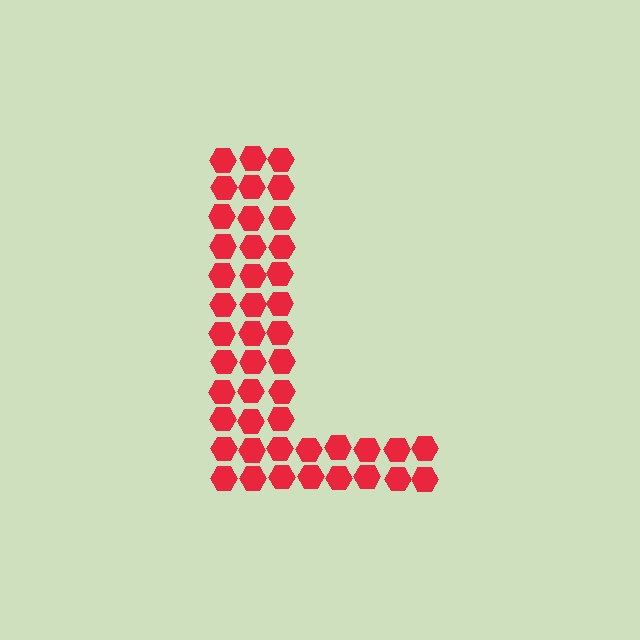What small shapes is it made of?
It is made of small hexagons.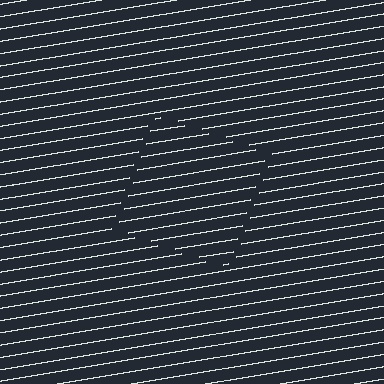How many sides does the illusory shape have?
4 sides — the line-ends trace a square.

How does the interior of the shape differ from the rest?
The interior of the shape contains the same grating, shifted by half a period — the contour is defined by the phase discontinuity where line-ends from the inner and outer gratings abut.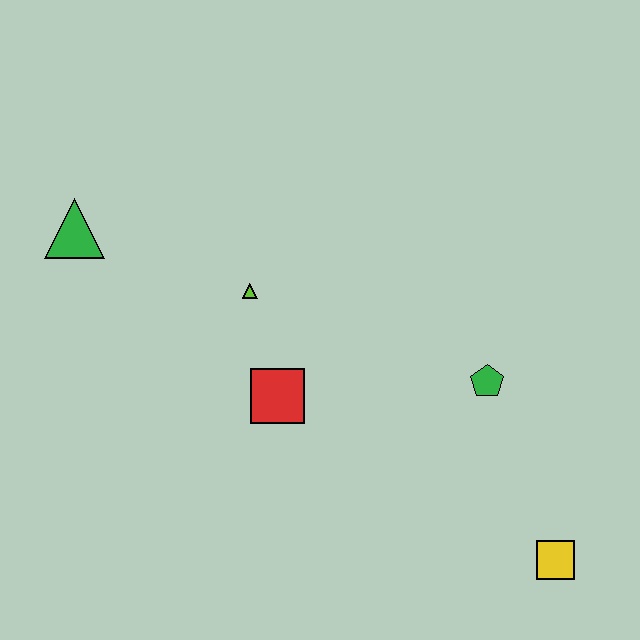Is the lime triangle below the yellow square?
No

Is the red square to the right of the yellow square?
No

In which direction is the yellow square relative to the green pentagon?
The yellow square is below the green pentagon.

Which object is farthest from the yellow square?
The green triangle is farthest from the yellow square.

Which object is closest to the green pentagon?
The yellow square is closest to the green pentagon.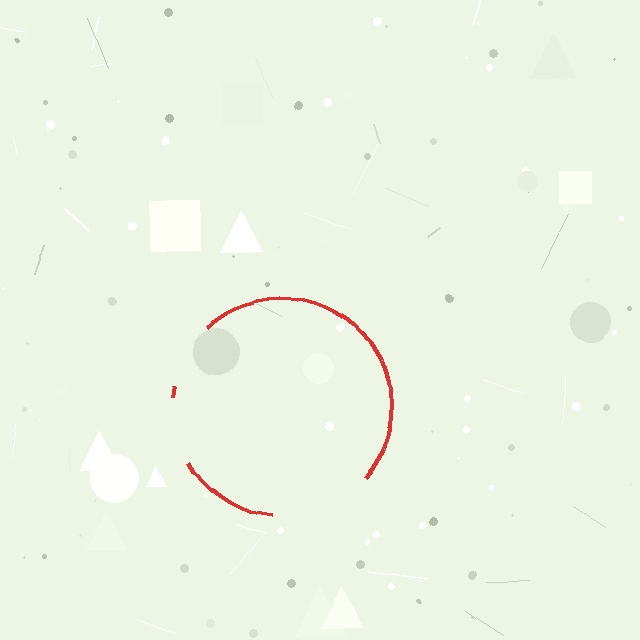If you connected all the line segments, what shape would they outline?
They would outline a circle.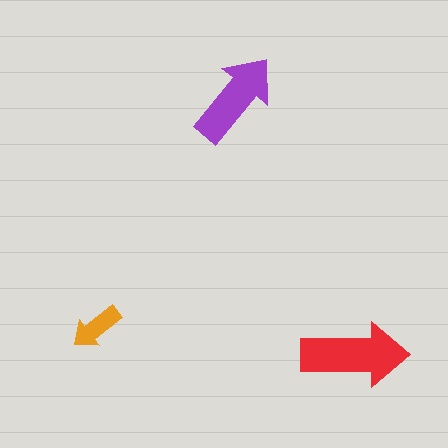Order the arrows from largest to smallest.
the red one, the purple one, the orange one.